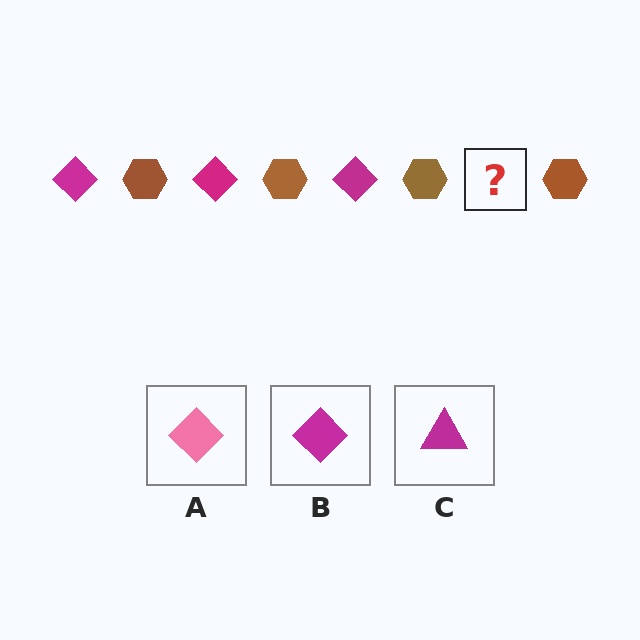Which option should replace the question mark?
Option B.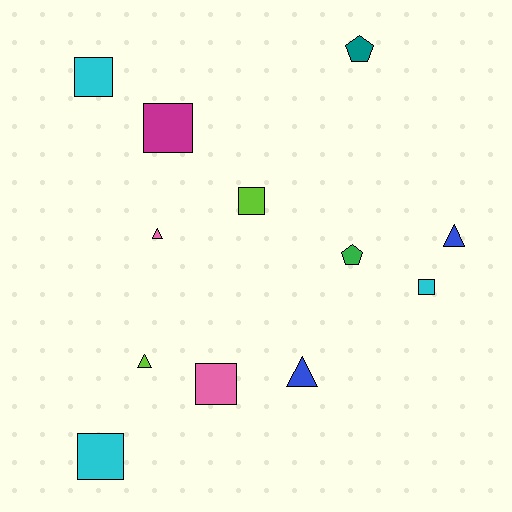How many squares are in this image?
There are 6 squares.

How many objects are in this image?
There are 12 objects.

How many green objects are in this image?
There is 1 green object.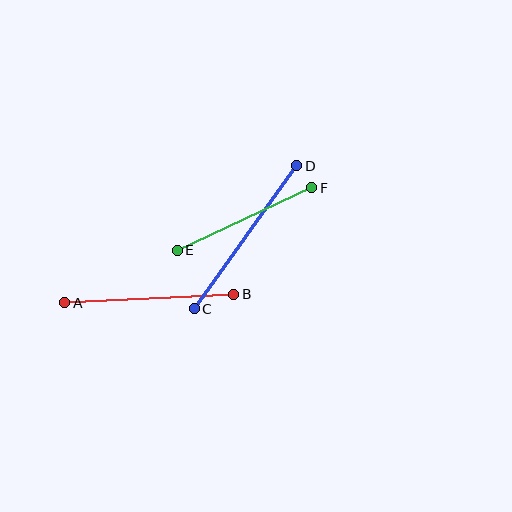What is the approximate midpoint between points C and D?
The midpoint is at approximately (246, 237) pixels.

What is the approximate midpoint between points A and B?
The midpoint is at approximately (149, 299) pixels.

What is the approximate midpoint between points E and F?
The midpoint is at approximately (244, 219) pixels.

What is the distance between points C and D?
The distance is approximately 176 pixels.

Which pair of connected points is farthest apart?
Points C and D are farthest apart.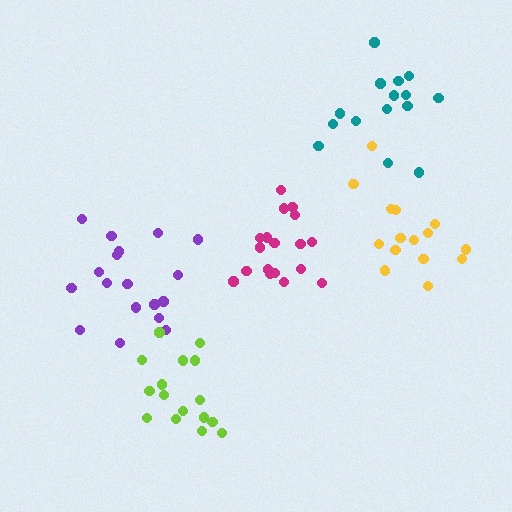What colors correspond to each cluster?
The clusters are colored: teal, magenta, purple, lime, yellow.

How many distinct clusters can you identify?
There are 5 distinct clusters.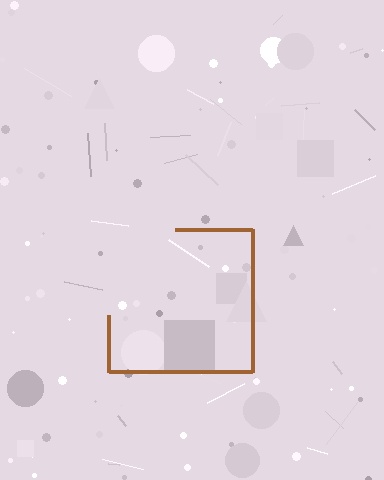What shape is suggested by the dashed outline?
The dashed outline suggests a square.